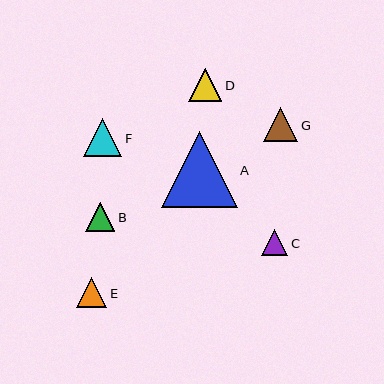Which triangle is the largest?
Triangle A is the largest with a size of approximately 76 pixels.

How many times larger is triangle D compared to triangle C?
Triangle D is approximately 1.3 times the size of triangle C.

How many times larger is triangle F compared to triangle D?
Triangle F is approximately 1.2 times the size of triangle D.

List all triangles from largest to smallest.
From largest to smallest: A, F, G, D, E, B, C.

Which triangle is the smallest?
Triangle C is the smallest with a size of approximately 26 pixels.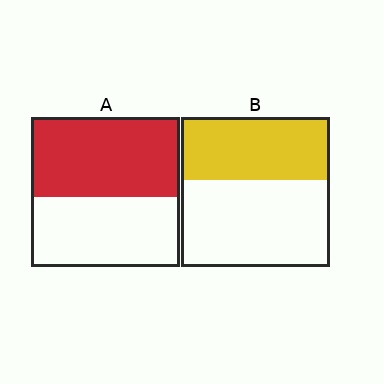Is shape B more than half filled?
No.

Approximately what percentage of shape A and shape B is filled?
A is approximately 55% and B is approximately 40%.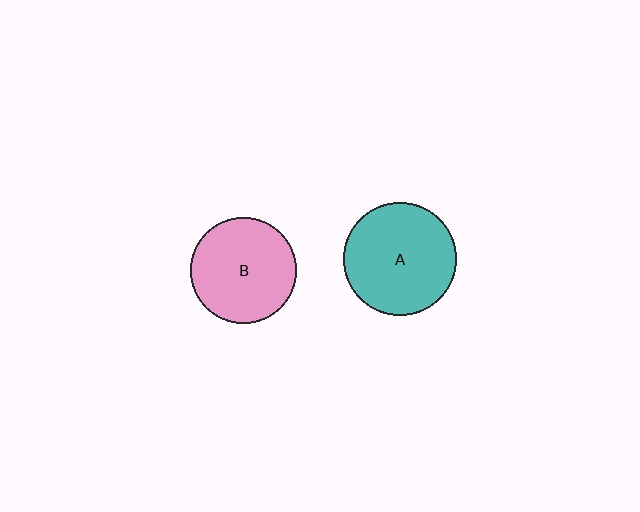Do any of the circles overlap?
No, none of the circles overlap.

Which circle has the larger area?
Circle A (teal).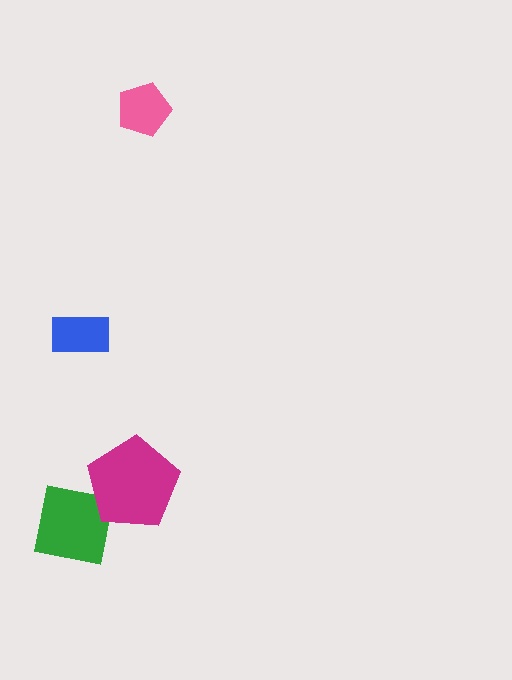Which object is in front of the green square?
The magenta pentagon is in front of the green square.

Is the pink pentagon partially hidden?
No, no other shape covers it.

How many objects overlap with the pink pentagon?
0 objects overlap with the pink pentagon.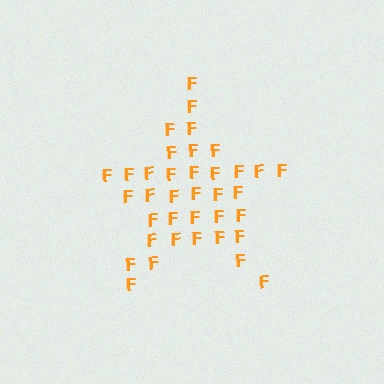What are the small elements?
The small elements are letter F's.